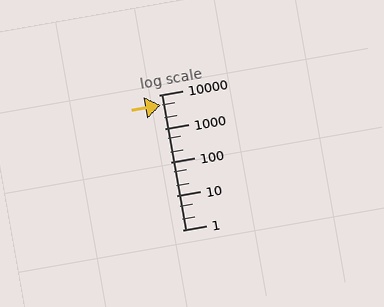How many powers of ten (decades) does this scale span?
The scale spans 4 decades, from 1 to 10000.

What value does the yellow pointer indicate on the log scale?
The pointer indicates approximately 4900.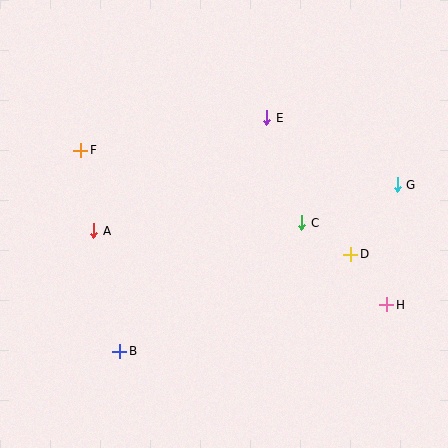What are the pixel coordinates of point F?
Point F is at (81, 150).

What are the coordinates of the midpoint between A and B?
The midpoint between A and B is at (107, 291).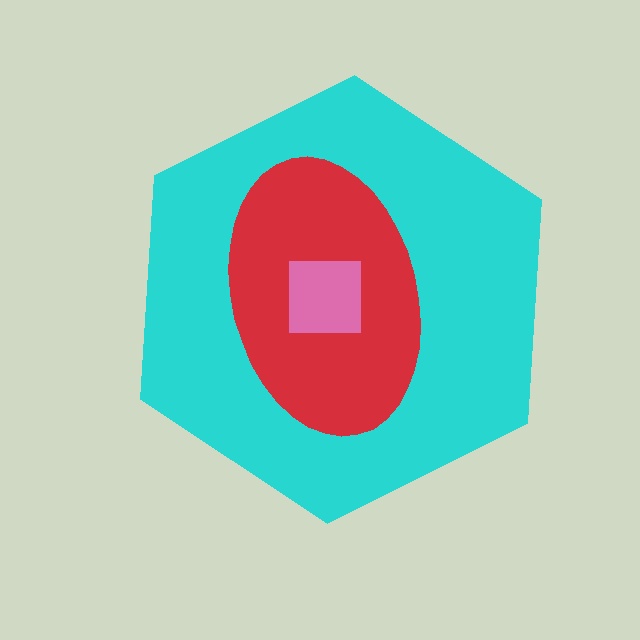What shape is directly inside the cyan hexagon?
The red ellipse.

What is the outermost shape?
The cyan hexagon.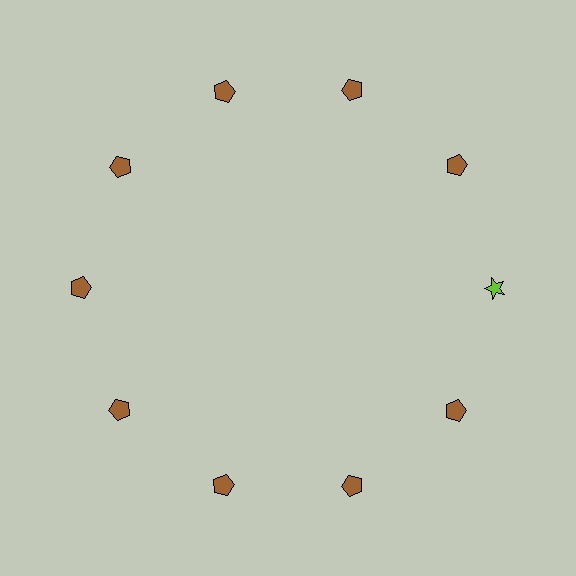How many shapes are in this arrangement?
There are 10 shapes arranged in a ring pattern.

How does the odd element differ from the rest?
It differs in both color (lime instead of brown) and shape (star instead of pentagon).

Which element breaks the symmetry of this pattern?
The lime star at roughly the 3 o'clock position breaks the symmetry. All other shapes are brown pentagons.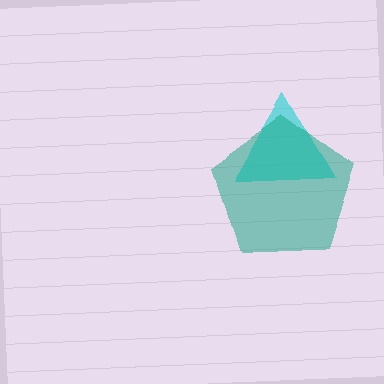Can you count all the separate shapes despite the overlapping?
Yes, there are 2 separate shapes.